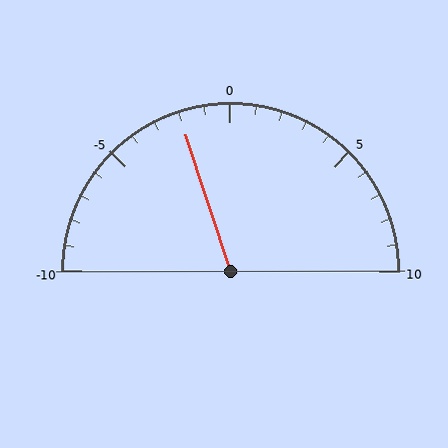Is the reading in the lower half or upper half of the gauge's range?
The reading is in the lower half of the range (-10 to 10).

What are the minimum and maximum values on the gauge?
The gauge ranges from -10 to 10.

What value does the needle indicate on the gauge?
The needle indicates approximately -2.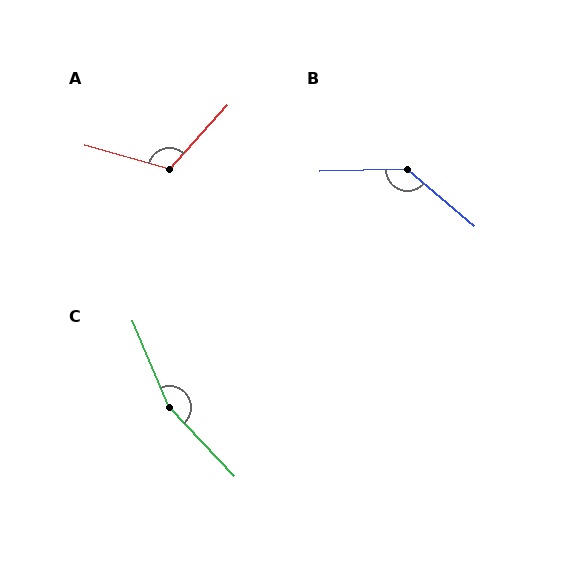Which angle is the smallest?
A, at approximately 116 degrees.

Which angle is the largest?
C, at approximately 160 degrees.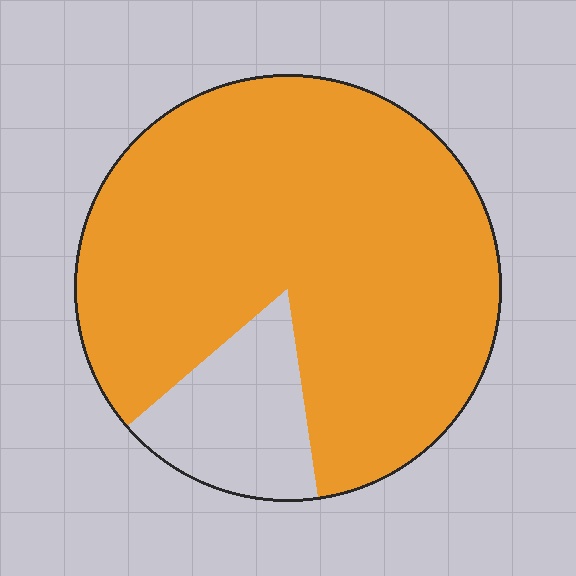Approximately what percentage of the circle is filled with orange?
Approximately 85%.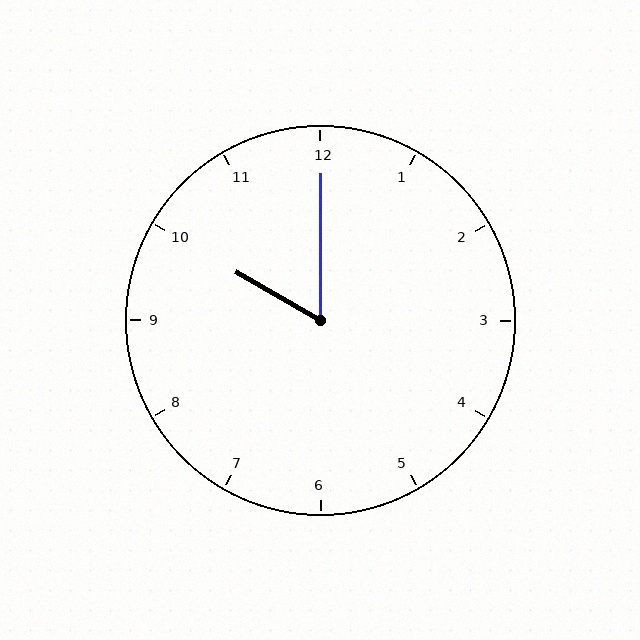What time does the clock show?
10:00.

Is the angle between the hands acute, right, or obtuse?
It is acute.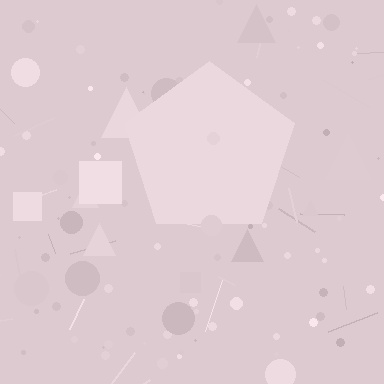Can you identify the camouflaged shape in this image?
The camouflaged shape is a pentagon.